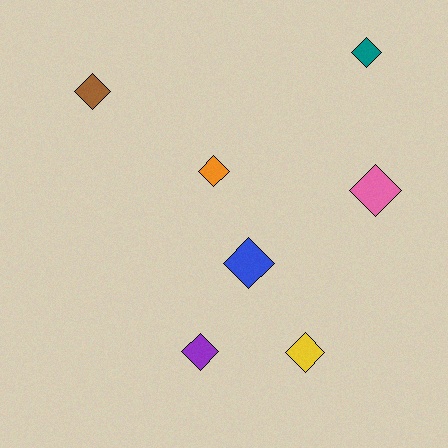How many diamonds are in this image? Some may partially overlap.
There are 7 diamonds.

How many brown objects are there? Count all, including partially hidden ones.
There is 1 brown object.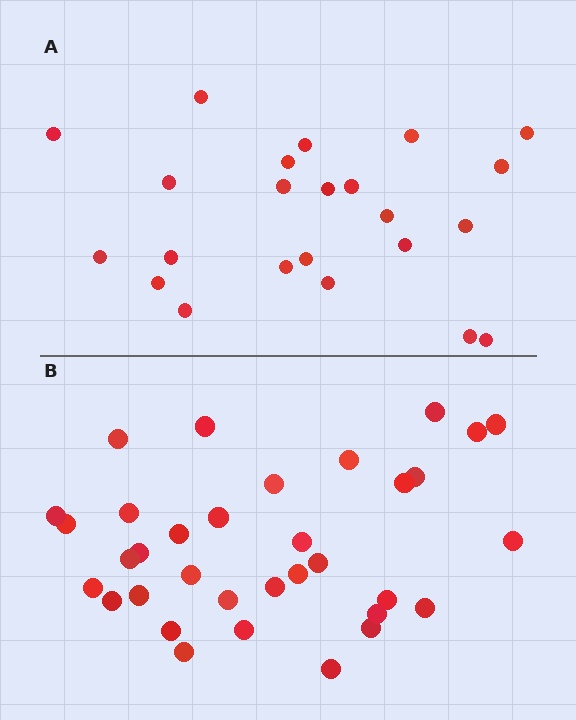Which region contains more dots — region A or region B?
Region B (the bottom region) has more dots.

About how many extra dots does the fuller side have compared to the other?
Region B has roughly 12 or so more dots than region A.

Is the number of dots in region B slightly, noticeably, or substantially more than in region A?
Region B has substantially more. The ratio is roughly 1.5 to 1.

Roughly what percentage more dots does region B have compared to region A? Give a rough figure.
About 50% more.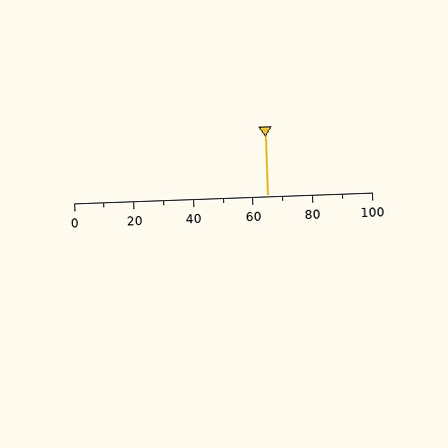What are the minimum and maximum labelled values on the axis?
The axis runs from 0 to 100.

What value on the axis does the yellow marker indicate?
The marker indicates approximately 65.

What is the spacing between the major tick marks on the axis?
The major ticks are spaced 20 apart.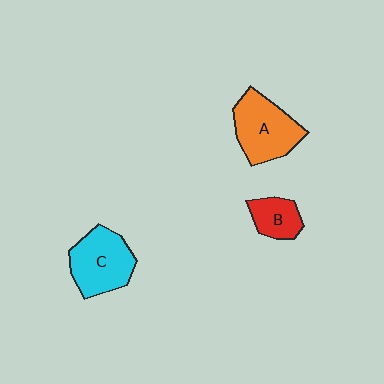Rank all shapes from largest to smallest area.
From largest to smallest: A (orange), C (cyan), B (red).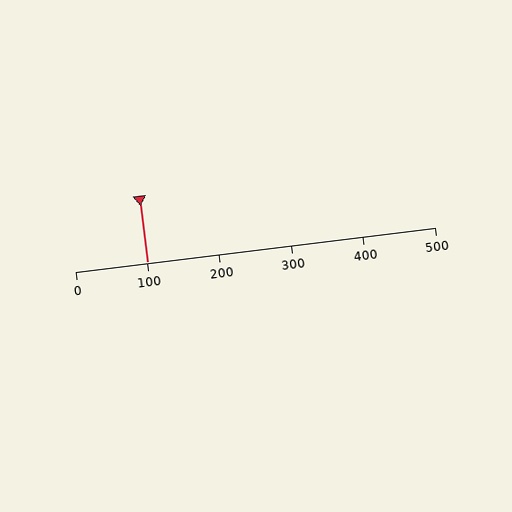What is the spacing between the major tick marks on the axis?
The major ticks are spaced 100 apart.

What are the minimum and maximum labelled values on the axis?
The axis runs from 0 to 500.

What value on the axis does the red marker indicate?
The marker indicates approximately 100.